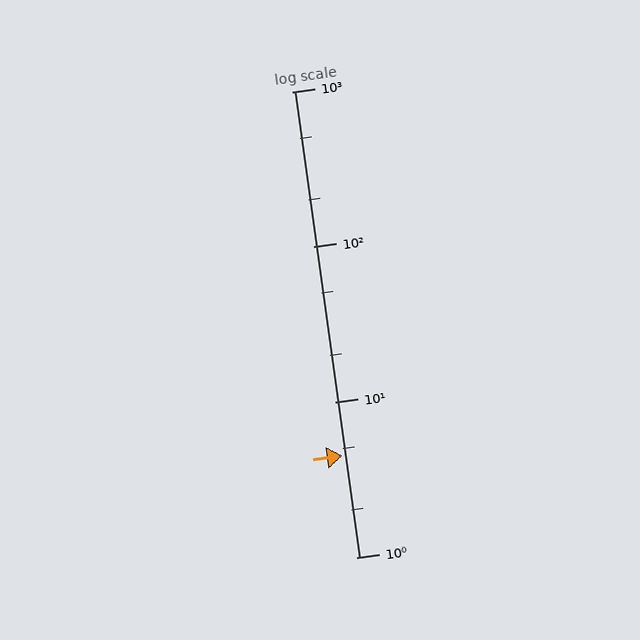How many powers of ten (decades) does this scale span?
The scale spans 3 decades, from 1 to 1000.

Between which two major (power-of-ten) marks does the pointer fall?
The pointer is between 1 and 10.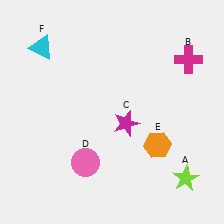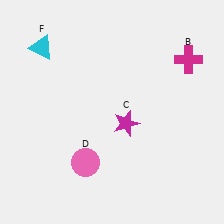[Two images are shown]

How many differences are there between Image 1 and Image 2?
There are 2 differences between the two images.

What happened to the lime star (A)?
The lime star (A) was removed in Image 2. It was in the bottom-right area of Image 1.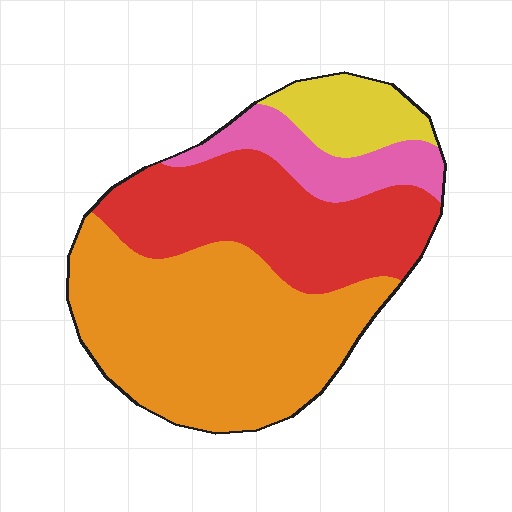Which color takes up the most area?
Orange, at roughly 45%.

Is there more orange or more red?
Orange.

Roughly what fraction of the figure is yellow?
Yellow covers roughly 10% of the figure.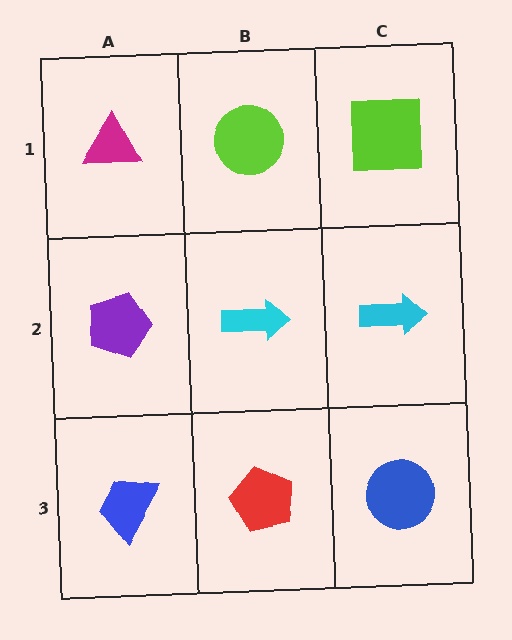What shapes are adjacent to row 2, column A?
A magenta triangle (row 1, column A), a blue trapezoid (row 3, column A), a cyan arrow (row 2, column B).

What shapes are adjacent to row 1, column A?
A purple pentagon (row 2, column A), a lime circle (row 1, column B).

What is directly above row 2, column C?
A lime square.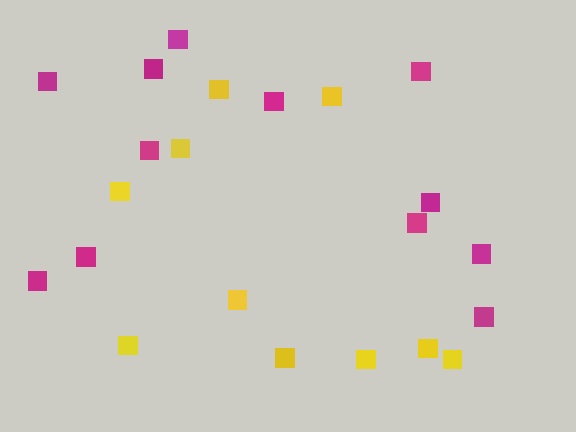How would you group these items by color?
There are 2 groups: one group of yellow squares (10) and one group of magenta squares (12).